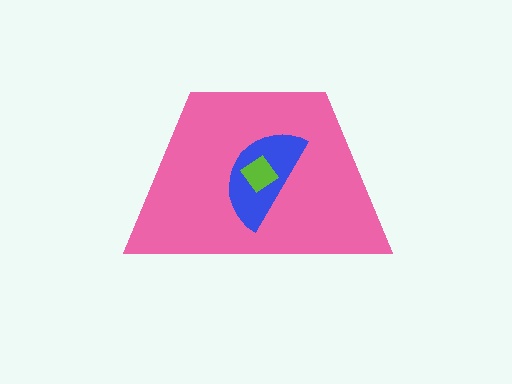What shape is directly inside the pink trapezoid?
The blue semicircle.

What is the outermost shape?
The pink trapezoid.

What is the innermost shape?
The lime diamond.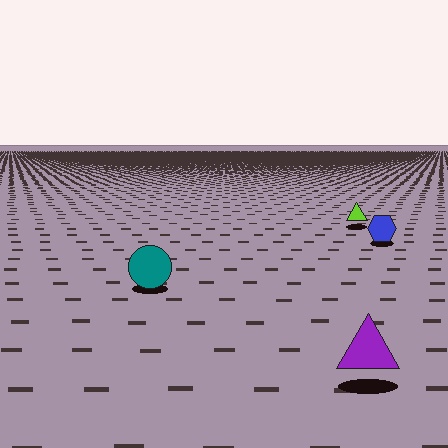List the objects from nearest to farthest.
From nearest to farthest: the purple triangle, the teal circle, the blue hexagon, the lime triangle.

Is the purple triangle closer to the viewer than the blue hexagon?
Yes. The purple triangle is closer — you can tell from the texture gradient: the ground texture is coarser near it.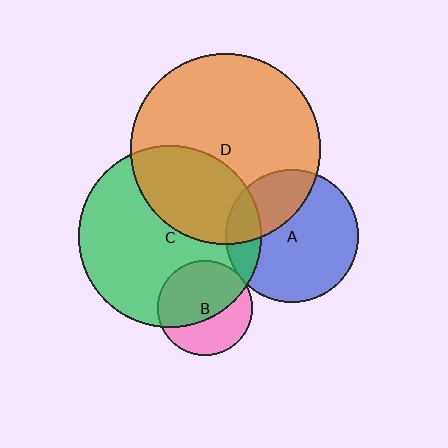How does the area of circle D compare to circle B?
Approximately 4.0 times.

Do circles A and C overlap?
Yes.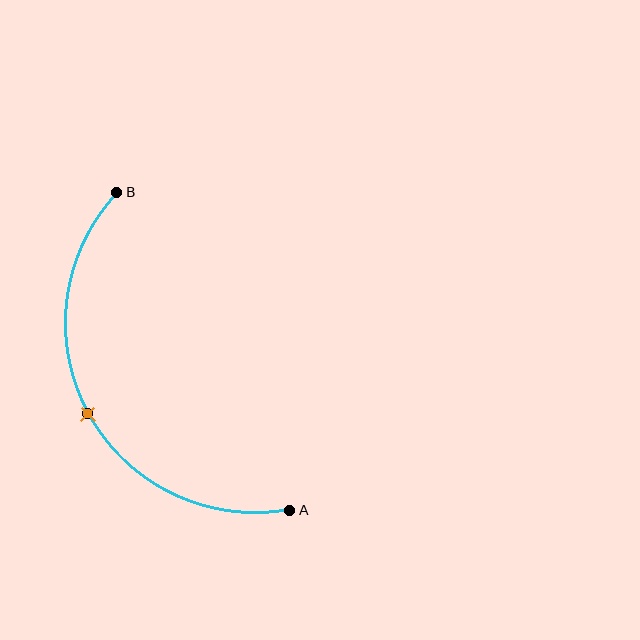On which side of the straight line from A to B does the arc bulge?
The arc bulges to the left of the straight line connecting A and B.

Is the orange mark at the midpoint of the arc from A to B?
Yes. The orange mark lies on the arc at equal arc-length from both A and B — it is the arc midpoint.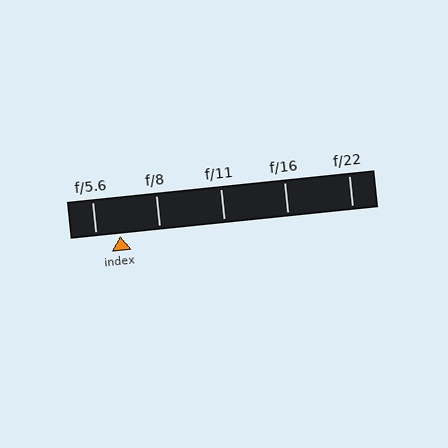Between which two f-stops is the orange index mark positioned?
The index mark is between f/5.6 and f/8.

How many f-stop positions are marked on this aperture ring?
There are 5 f-stop positions marked.